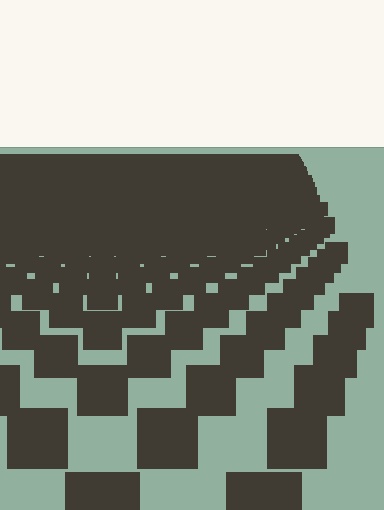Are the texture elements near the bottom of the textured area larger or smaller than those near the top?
Larger. Near the bottom, elements are closer to the viewer and appear at a bigger on-screen size.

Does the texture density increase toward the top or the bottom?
Density increases toward the top.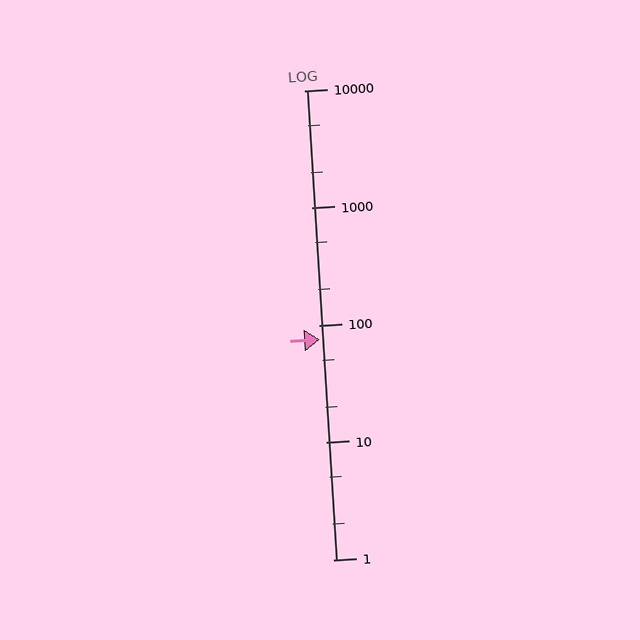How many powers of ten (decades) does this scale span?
The scale spans 4 decades, from 1 to 10000.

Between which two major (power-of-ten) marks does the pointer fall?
The pointer is between 10 and 100.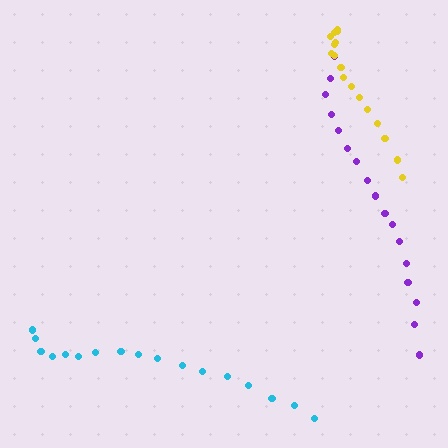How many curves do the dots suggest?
There are 3 distinct paths.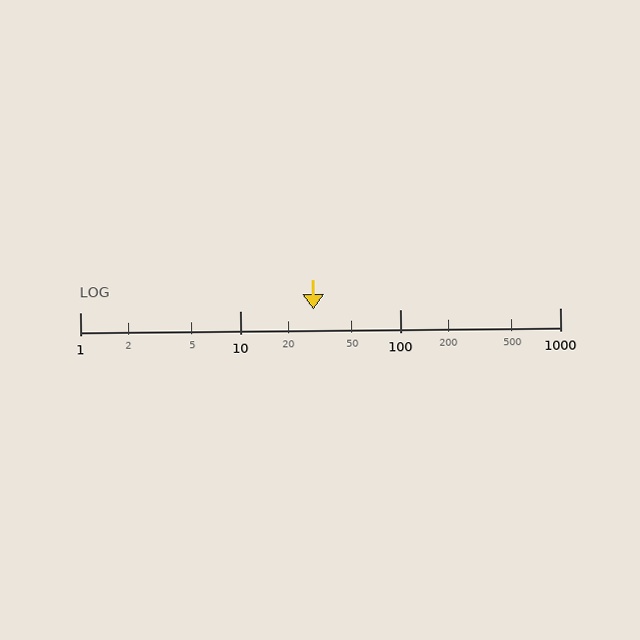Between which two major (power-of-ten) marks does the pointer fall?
The pointer is between 10 and 100.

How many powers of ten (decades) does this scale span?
The scale spans 3 decades, from 1 to 1000.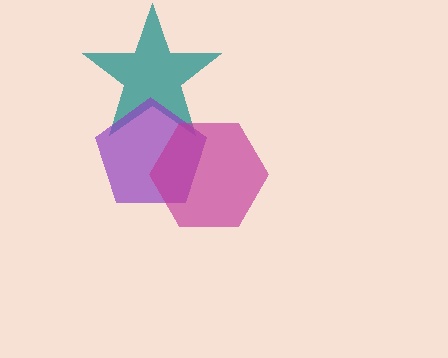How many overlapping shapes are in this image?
There are 3 overlapping shapes in the image.